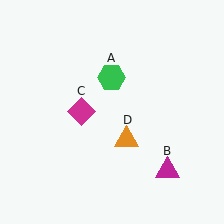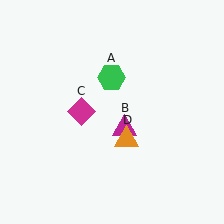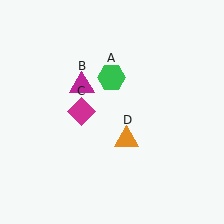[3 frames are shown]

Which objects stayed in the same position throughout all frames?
Green hexagon (object A) and magenta diamond (object C) and orange triangle (object D) remained stationary.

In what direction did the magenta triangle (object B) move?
The magenta triangle (object B) moved up and to the left.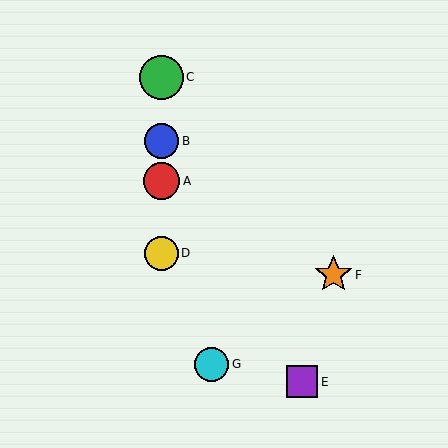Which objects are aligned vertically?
Objects A, B, C, D are aligned vertically.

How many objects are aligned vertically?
4 objects (A, B, C, D) are aligned vertically.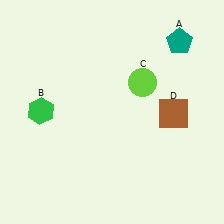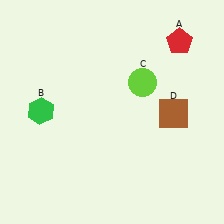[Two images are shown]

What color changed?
The pentagon (A) changed from teal in Image 1 to red in Image 2.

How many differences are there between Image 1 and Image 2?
There is 1 difference between the two images.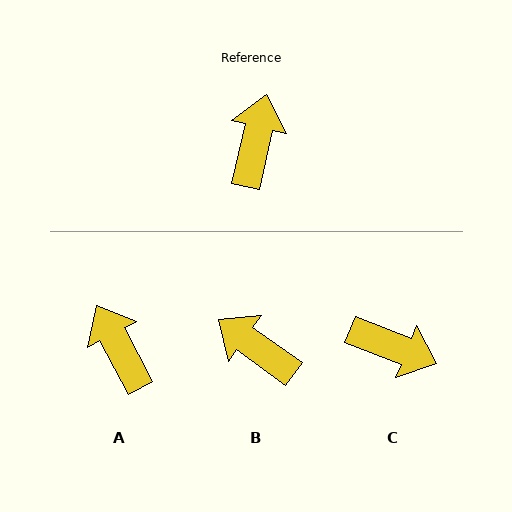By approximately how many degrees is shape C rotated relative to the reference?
Approximately 99 degrees clockwise.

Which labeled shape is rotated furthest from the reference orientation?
C, about 99 degrees away.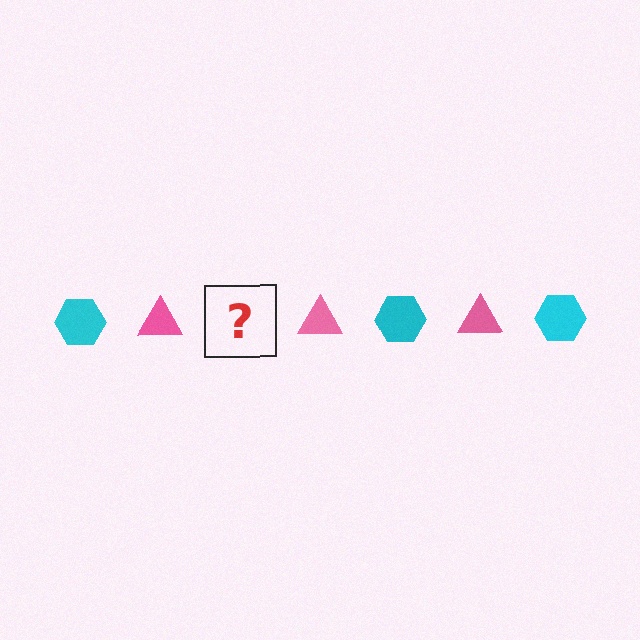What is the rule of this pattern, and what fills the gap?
The rule is that the pattern alternates between cyan hexagon and pink triangle. The gap should be filled with a cyan hexagon.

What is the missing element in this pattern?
The missing element is a cyan hexagon.